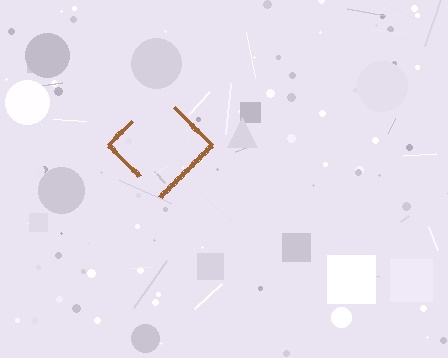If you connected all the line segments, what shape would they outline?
They would outline a diamond.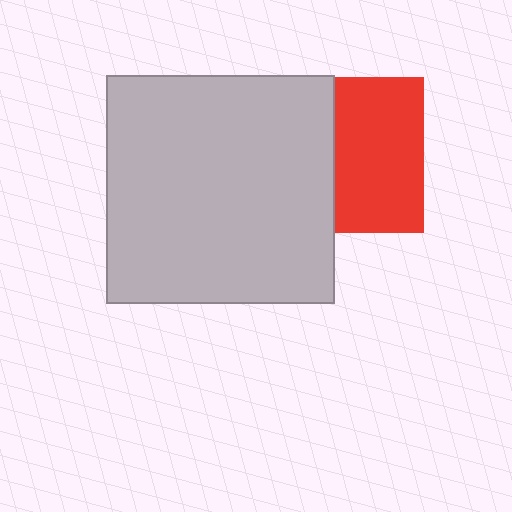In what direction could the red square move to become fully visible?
The red square could move right. That would shift it out from behind the light gray square entirely.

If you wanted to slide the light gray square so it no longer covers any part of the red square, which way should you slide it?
Slide it left — that is the most direct way to separate the two shapes.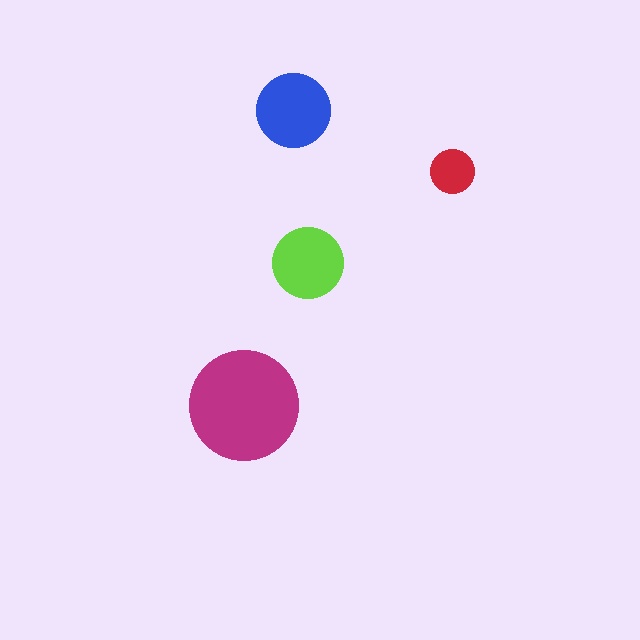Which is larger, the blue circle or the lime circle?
The blue one.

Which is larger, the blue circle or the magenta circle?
The magenta one.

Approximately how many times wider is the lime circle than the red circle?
About 1.5 times wider.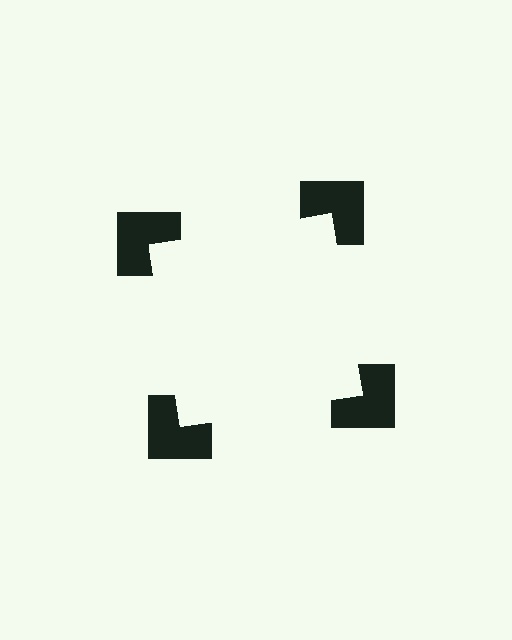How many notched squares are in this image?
There are 4 — one at each vertex of the illusory square.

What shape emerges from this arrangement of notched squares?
An illusory square — its edges are inferred from the aligned wedge cuts in the notched squares, not physically drawn.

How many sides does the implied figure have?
4 sides.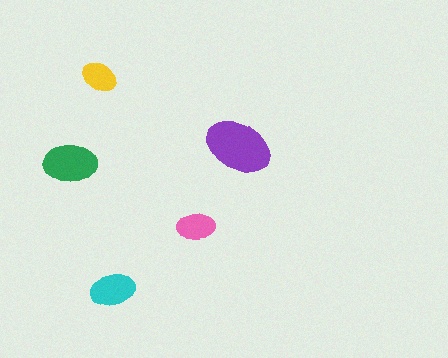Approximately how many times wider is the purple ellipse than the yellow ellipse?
About 2 times wider.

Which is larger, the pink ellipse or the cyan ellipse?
The cyan one.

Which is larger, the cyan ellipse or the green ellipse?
The green one.